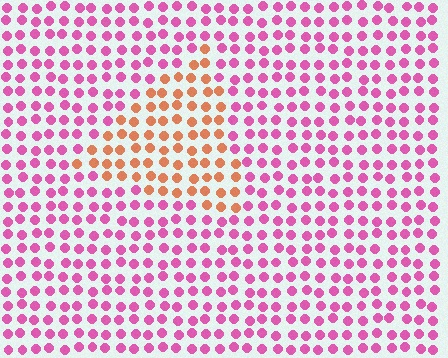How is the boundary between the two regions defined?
The boundary is defined purely by a slight shift in hue (about 56 degrees). Spacing, size, and orientation are identical on both sides.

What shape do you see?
I see a triangle.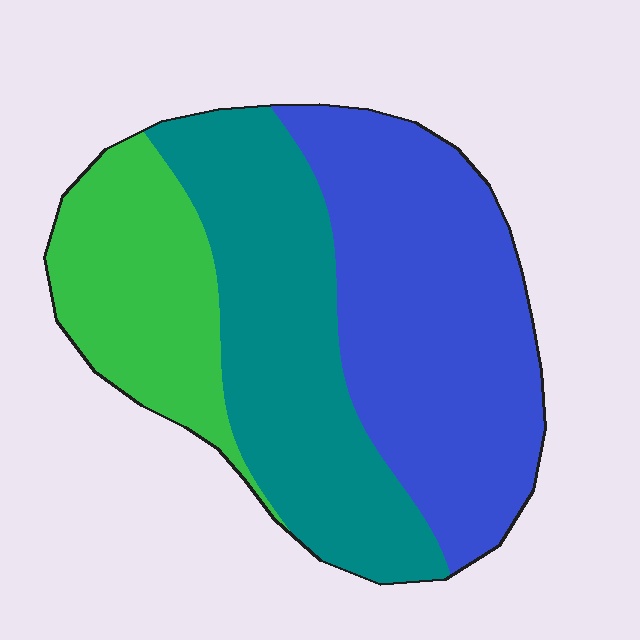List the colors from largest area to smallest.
From largest to smallest: blue, teal, green.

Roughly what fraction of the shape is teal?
Teal covers 35% of the shape.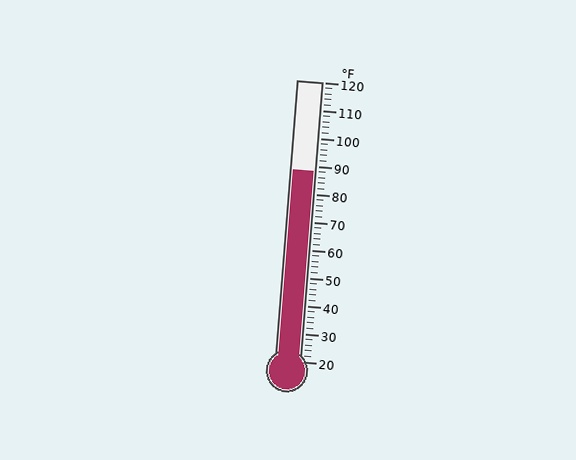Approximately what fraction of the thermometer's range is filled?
The thermometer is filled to approximately 70% of its range.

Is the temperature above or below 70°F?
The temperature is above 70°F.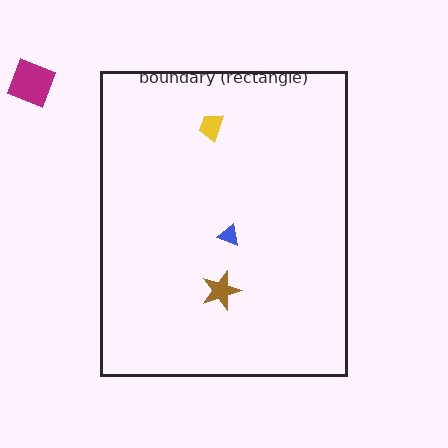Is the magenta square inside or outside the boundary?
Outside.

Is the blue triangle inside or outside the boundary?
Inside.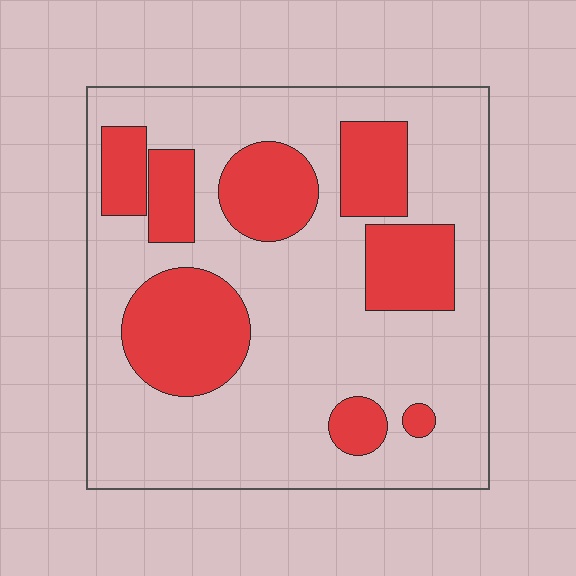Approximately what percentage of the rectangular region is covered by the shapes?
Approximately 30%.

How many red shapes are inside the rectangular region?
8.